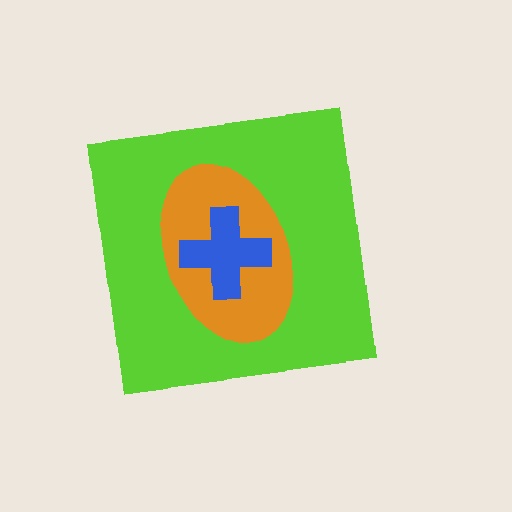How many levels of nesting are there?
3.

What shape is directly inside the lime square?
The orange ellipse.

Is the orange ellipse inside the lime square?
Yes.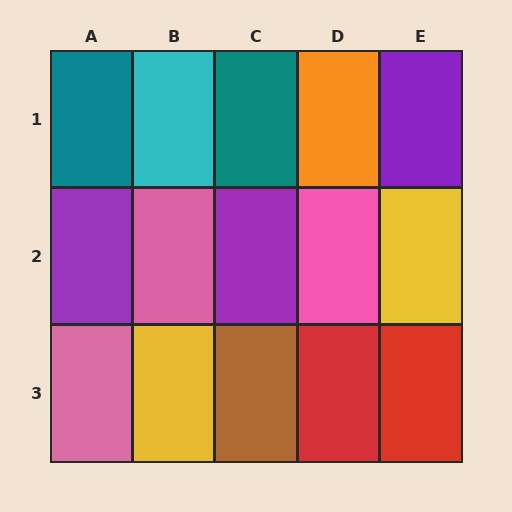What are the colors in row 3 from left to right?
Pink, yellow, brown, red, red.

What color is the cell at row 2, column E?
Yellow.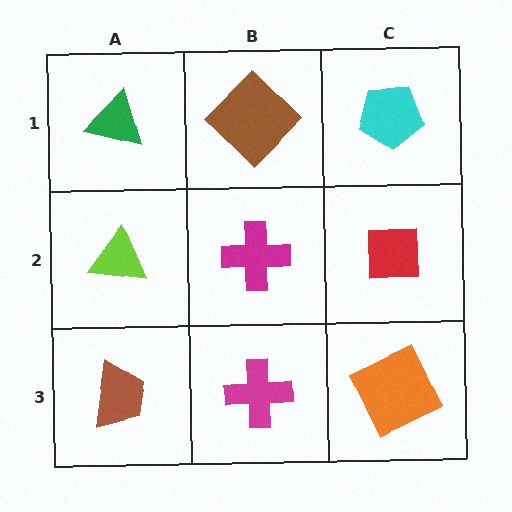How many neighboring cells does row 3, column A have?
2.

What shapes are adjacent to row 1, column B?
A magenta cross (row 2, column B), a green triangle (row 1, column A), a cyan pentagon (row 1, column C).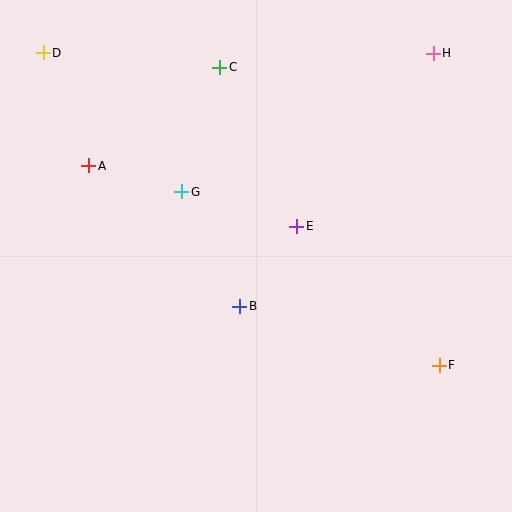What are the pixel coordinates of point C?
Point C is at (220, 67).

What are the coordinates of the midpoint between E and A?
The midpoint between E and A is at (193, 196).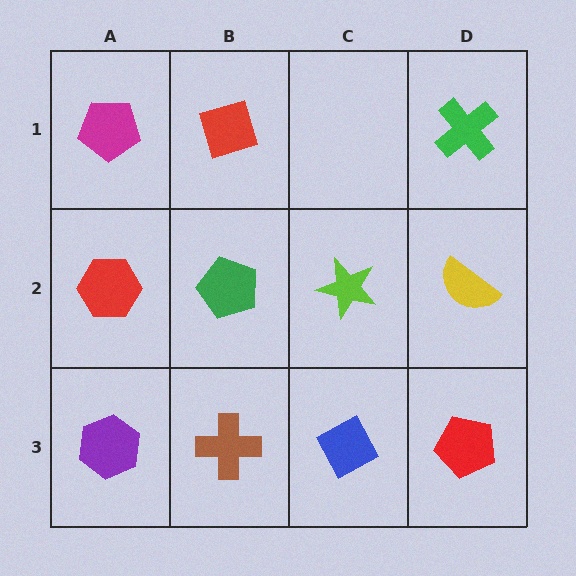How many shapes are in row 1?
3 shapes.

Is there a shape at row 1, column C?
No, that cell is empty.